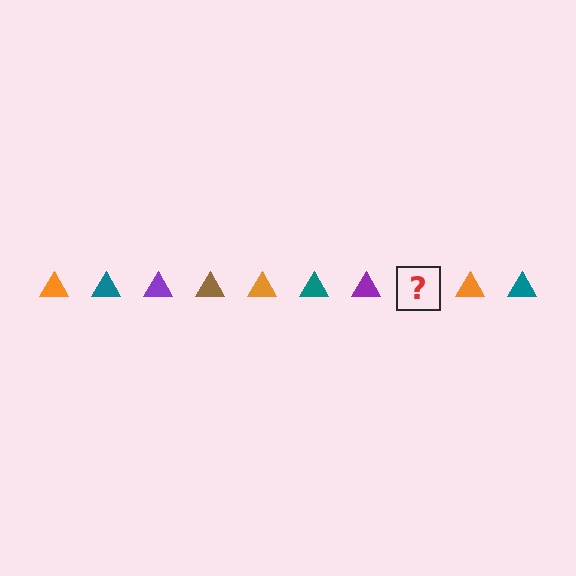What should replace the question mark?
The question mark should be replaced with a brown triangle.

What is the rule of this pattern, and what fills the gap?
The rule is that the pattern cycles through orange, teal, purple, brown triangles. The gap should be filled with a brown triangle.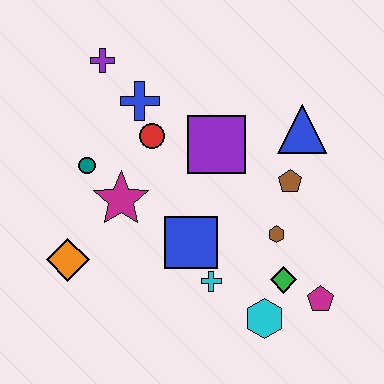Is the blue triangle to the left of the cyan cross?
No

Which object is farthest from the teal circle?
The magenta pentagon is farthest from the teal circle.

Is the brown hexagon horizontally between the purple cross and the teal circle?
No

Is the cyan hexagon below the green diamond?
Yes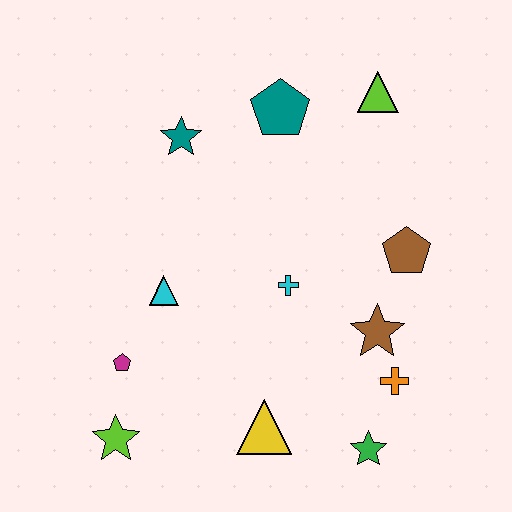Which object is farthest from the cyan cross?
The lime star is farthest from the cyan cross.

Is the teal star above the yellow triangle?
Yes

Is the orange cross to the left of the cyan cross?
No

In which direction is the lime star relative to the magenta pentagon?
The lime star is below the magenta pentagon.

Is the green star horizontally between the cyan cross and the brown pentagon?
Yes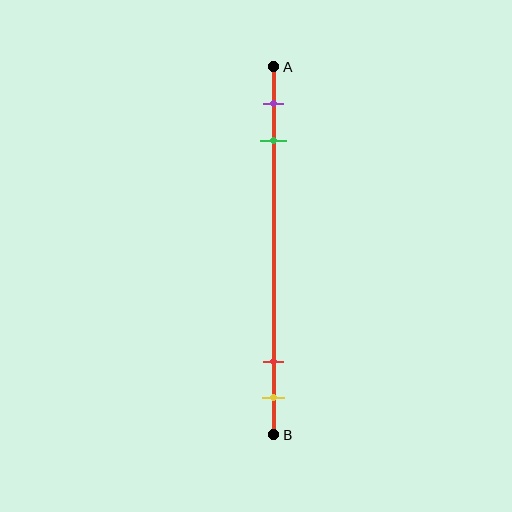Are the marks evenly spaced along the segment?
No, the marks are not evenly spaced.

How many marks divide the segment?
There are 4 marks dividing the segment.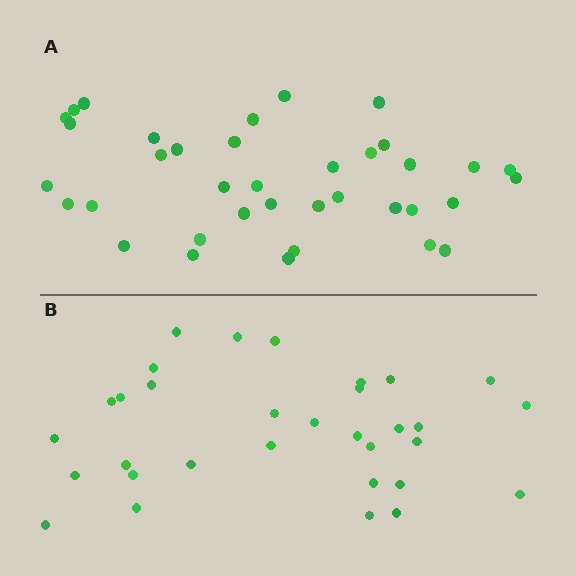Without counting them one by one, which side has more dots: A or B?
Region A (the top region) has more dots.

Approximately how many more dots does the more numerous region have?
Region A has about 5 more dots than region B.